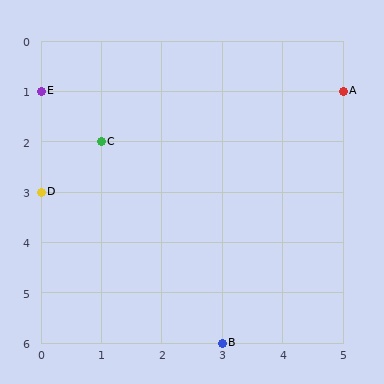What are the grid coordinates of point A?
Point A is at grid coordinates (5, 1).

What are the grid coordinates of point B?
Point B is at grid coordinates (3, 6).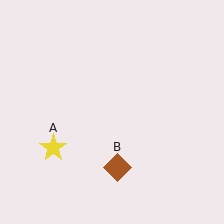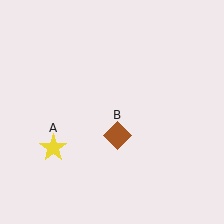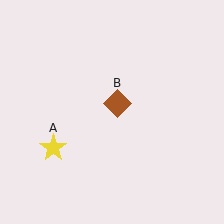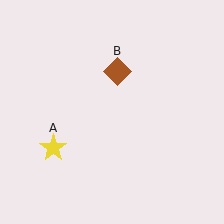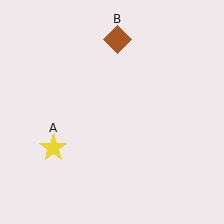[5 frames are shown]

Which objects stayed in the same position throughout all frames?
Yellow star (object A) remained stationary.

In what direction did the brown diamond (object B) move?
The brown diamond (object B) moved up.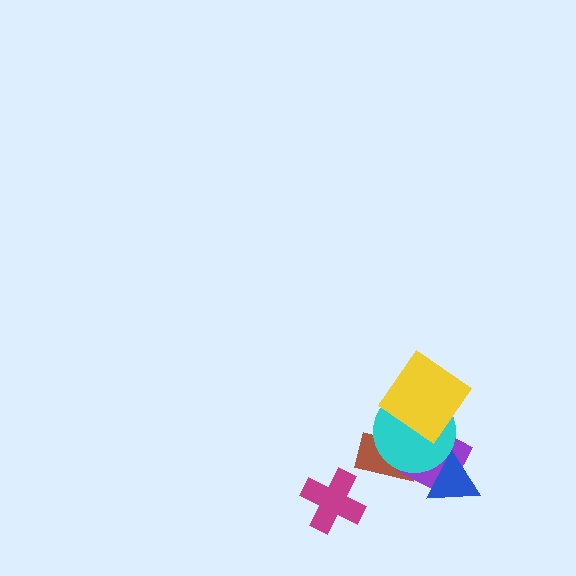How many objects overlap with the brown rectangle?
2 objects overlap with the brown rectangle.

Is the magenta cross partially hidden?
No, no other shape covers it.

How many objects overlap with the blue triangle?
2 objects overlap with the blue triangle.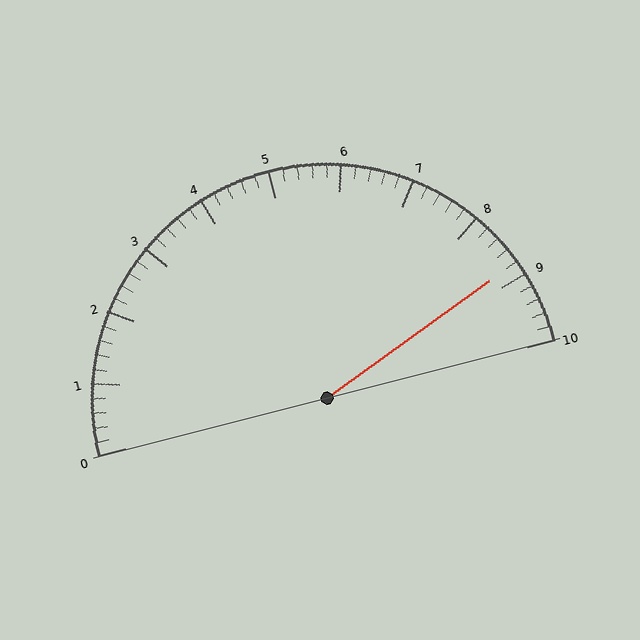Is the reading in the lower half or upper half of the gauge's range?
The reading is in the upper half of the range (0 to 10).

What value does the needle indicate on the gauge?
The needle indicates approximately 8.8.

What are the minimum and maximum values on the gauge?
The gauge ranges from 0 to 10.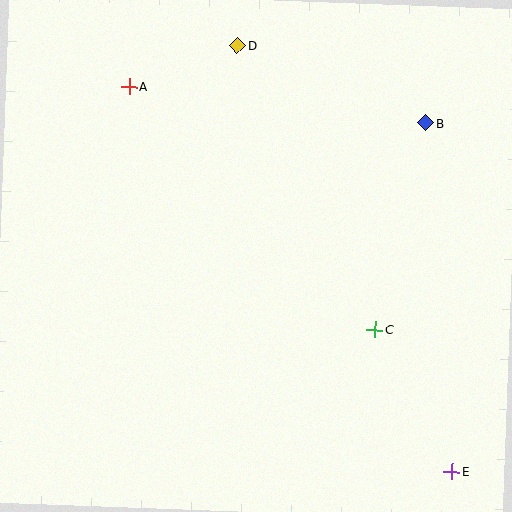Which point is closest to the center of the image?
Point C at (375, 330) is closest to the center.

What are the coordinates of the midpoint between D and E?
The midpoint between D and E is at (345, 258).